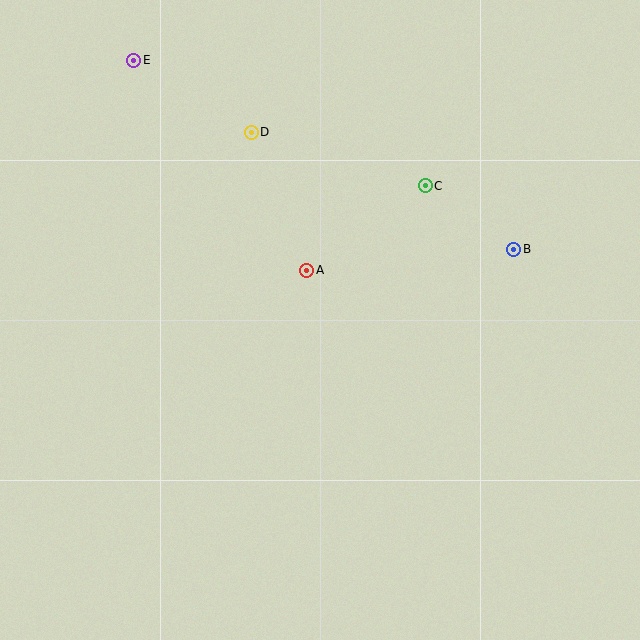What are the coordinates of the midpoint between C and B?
The midpoint between C and B is at (469, 217).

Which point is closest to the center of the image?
Point A at (307, 270) is closest to the center.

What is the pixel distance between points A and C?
The distance between A and C is 145 pixels.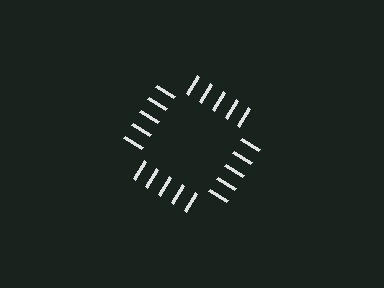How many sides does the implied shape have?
4 sides — the line-ends trace a square.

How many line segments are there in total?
20 — 5 along each of the 4 edges.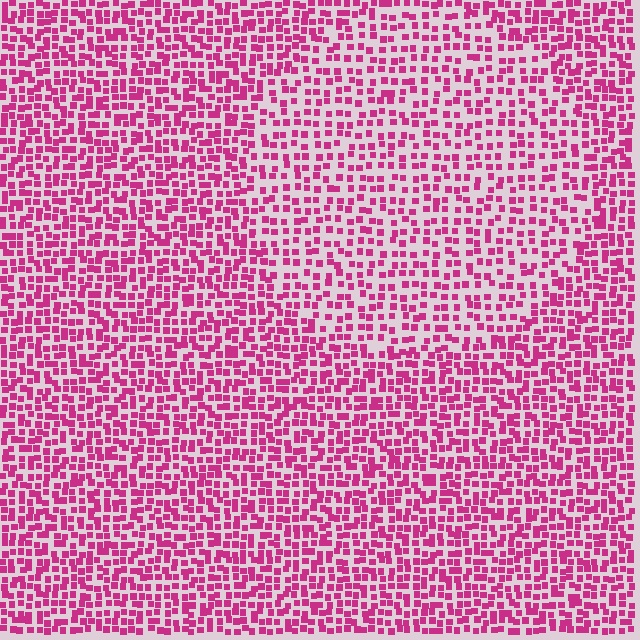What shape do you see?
I see a circle.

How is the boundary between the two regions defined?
The boundary is defined by a change in element density (approximately 1.6x ratio). All elements are the same color, size, and shape.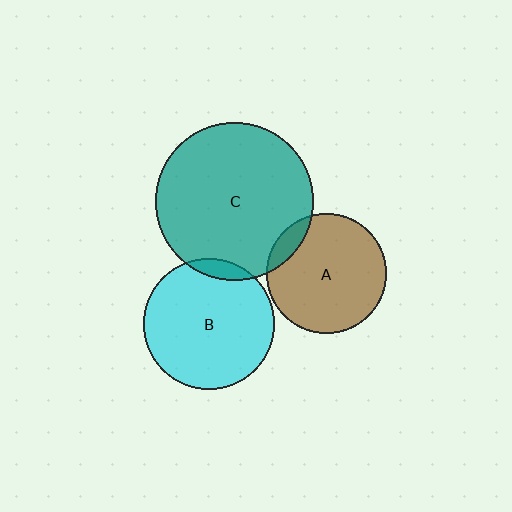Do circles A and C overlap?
Yes.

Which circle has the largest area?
Circle C (teal).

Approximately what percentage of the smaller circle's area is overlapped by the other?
Approximately 10%.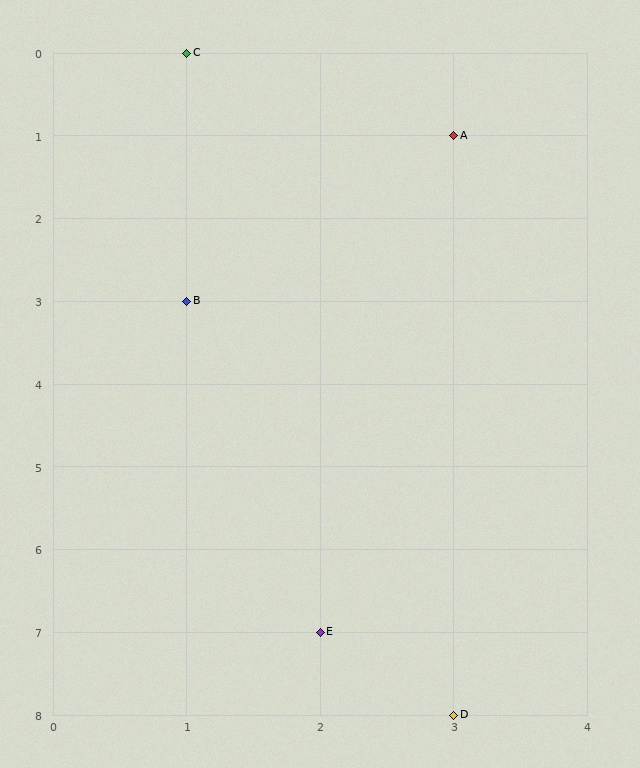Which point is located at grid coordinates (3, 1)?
Point A is at (3, 1).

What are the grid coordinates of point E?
Point E is at grid coordinates (2, 7).